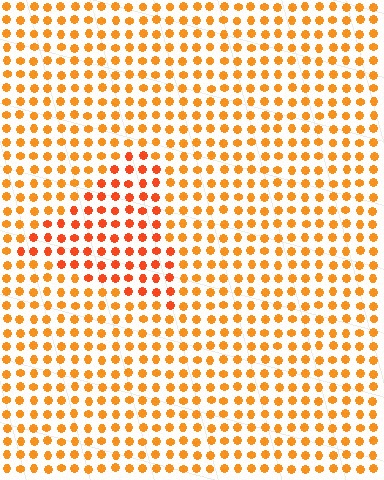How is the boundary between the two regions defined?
The boundary is defined purely by a slight shift in hue (about 21 degrees). Spacing, size, and orientation are identical on both sides.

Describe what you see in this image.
The image is filled with small orange elements in a uniform arrangement. A triangle-shaped region is visible where the elements are tinted to a slightly different hue, forming a subtle color boundary.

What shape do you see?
I see a triangle.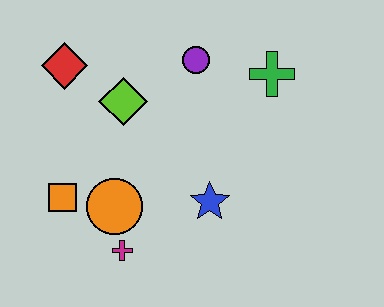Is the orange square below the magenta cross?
No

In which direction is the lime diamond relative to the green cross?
The lime diamond is to the left of the green cross.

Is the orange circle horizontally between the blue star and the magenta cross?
No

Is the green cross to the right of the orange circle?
Yes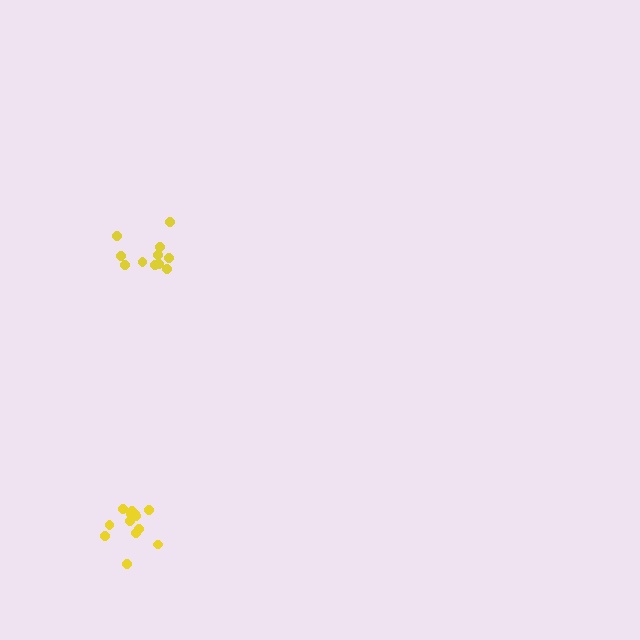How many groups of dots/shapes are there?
There are 2 groups.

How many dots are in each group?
Group 1: 11 dots, Group 2: 13 dots (24 total).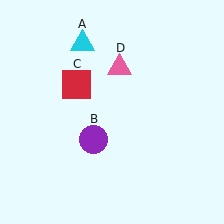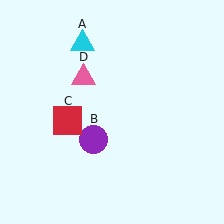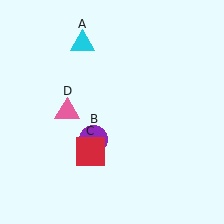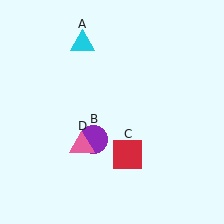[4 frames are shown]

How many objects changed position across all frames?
2 objects changed position: red square (object C), pink triangle (object D).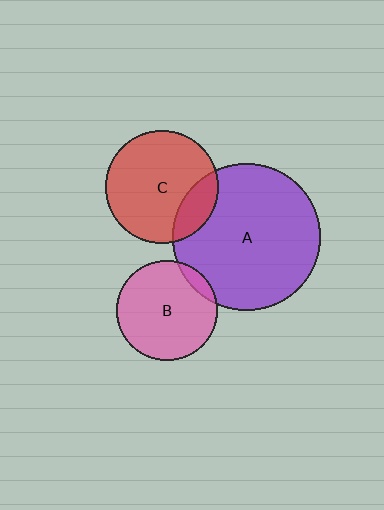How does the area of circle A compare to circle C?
Approximately 1.7 times.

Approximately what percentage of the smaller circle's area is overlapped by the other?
Approximately 10%.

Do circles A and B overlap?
Yes.